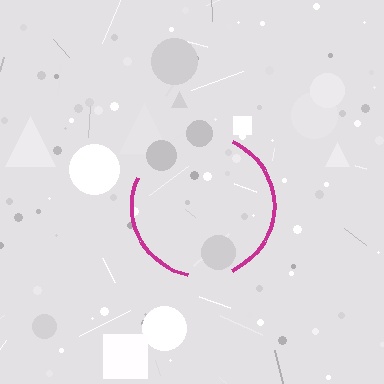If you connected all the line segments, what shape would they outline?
They would outline a circle.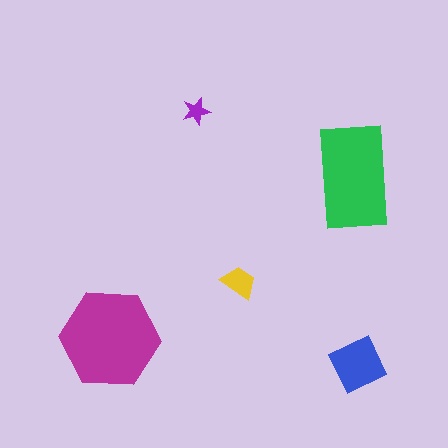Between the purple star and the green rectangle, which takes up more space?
The green rectangle.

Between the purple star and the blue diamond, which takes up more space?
The blue diamond.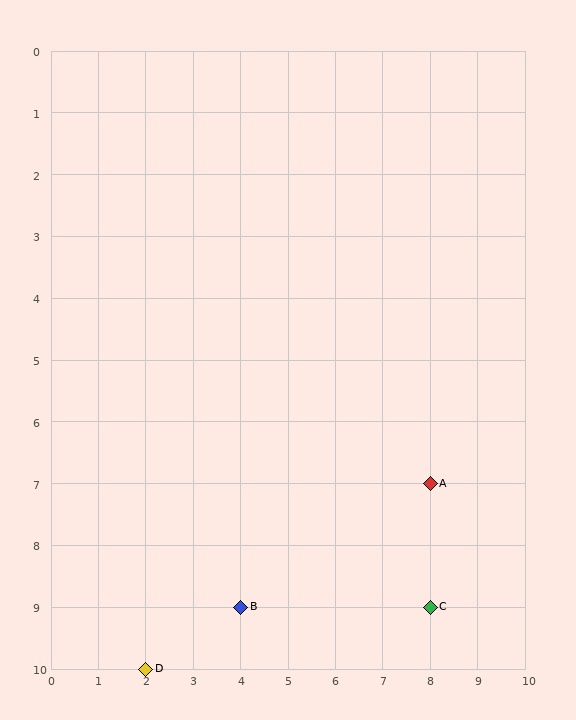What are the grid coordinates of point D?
Point D is at grid coordinates (2, 10).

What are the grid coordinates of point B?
Point B is at grid coordinates (4, 9).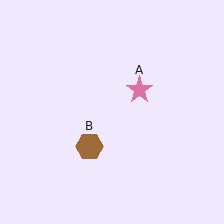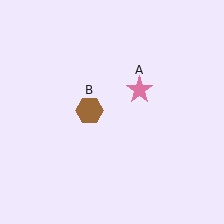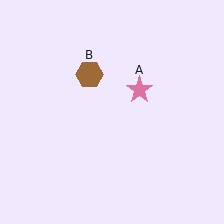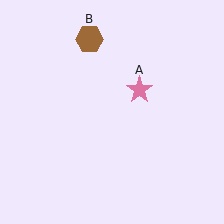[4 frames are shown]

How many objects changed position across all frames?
1 object changed position: brown hexagon (object B).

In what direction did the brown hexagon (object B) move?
The brown hexagon (object B) moved up.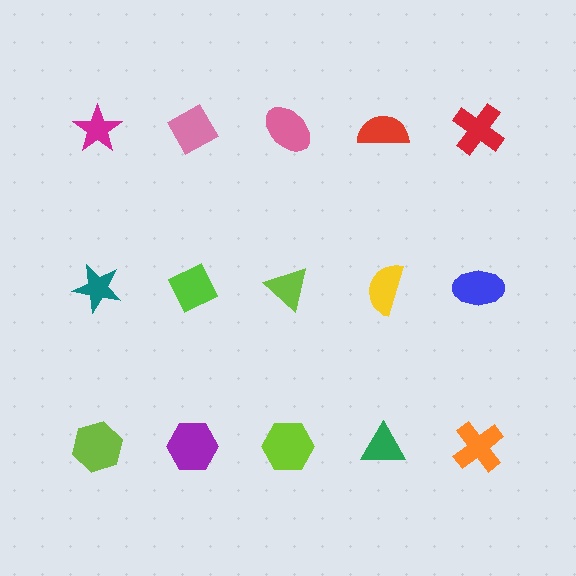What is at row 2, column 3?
A lime triangle.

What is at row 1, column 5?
A red cross.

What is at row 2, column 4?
A yellow semicircle.